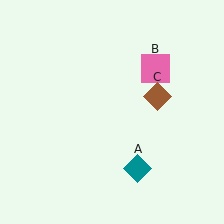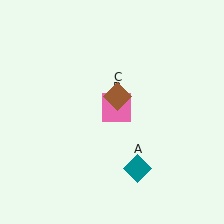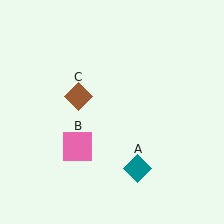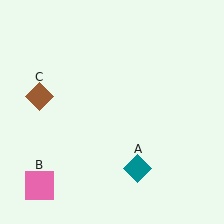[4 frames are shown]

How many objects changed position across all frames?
2 objects changed position: pink square (object B), brown diamond (object C).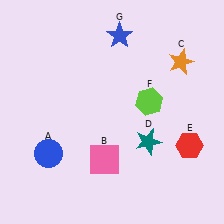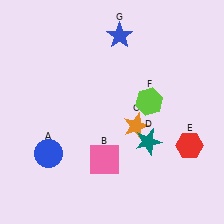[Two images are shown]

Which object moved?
The orange star (C) moved down.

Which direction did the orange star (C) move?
The orange star (C) moved down.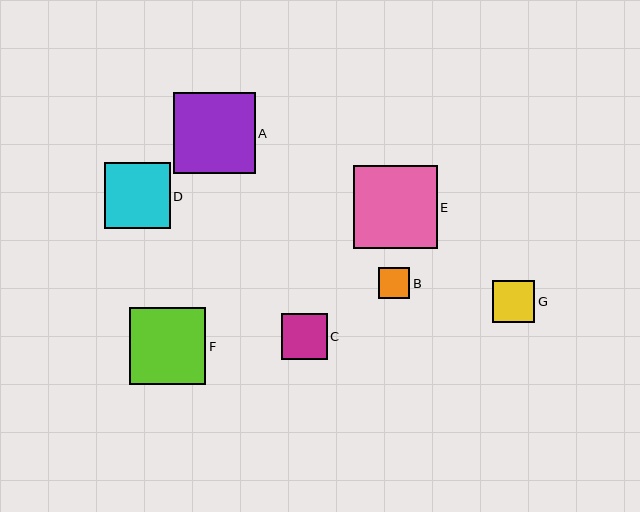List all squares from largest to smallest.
From largest to smallest: E, A, F, D, C, G, B.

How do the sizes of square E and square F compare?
Square E and square F are approximately the same size.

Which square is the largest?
Square E is the largest with a size of approximately 84 pixels.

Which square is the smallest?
Square B is the smallest with a size of approximately 31 pixels.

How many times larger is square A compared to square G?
Square A is approximately 1.9 times the size of square G.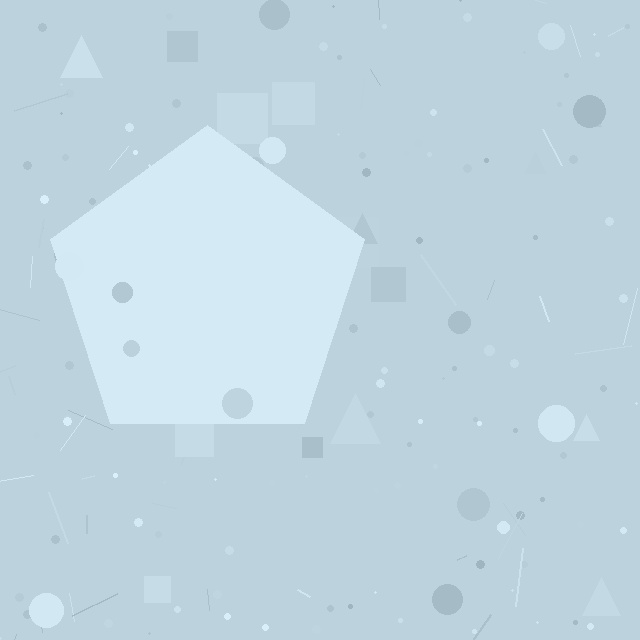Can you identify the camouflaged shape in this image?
The camouflaged shape is a pentagon.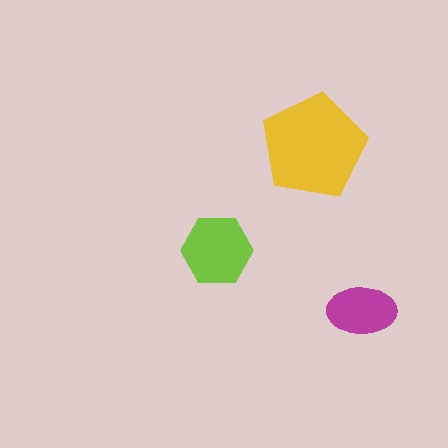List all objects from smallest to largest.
The magenta ellipse, the lime hexagon, the yellow pentagon.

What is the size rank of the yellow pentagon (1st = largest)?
1st.